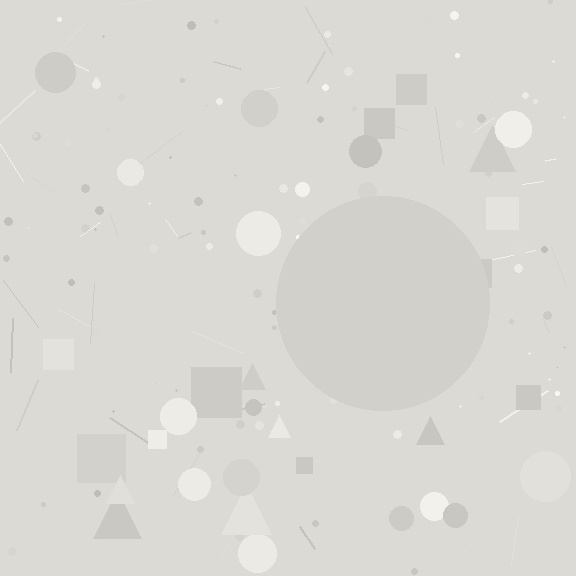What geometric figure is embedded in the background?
A circle is embedded in the background.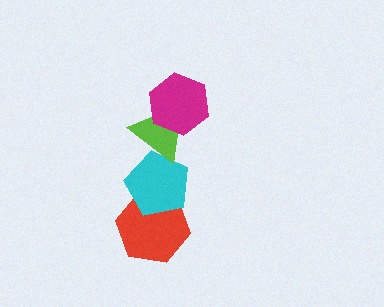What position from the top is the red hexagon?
The red hexagon is 4th from the top.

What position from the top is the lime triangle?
The lime triangle is 2nd from the top.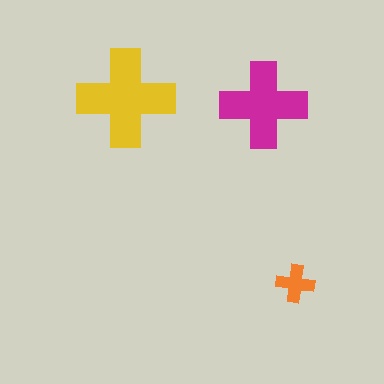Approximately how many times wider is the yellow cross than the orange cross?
About 2.5 times wider.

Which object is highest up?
The yellow cross is topmost.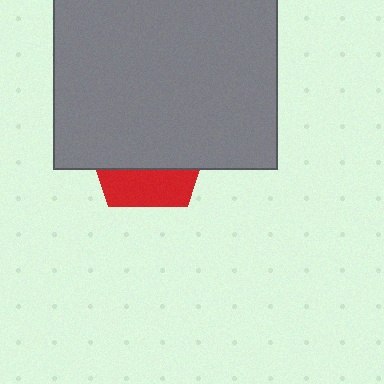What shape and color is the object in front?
The object in front is a gray square.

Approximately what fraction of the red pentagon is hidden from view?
Roughly 68% of the red pentagon is hidden behind the gray square.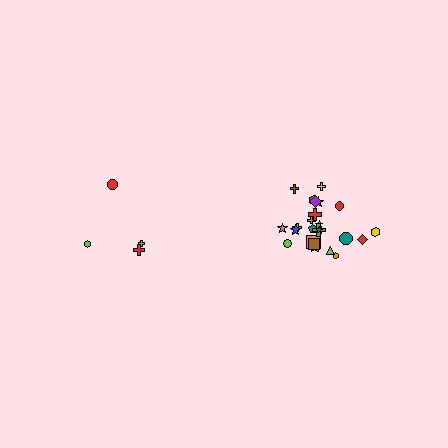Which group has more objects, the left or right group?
The right group.